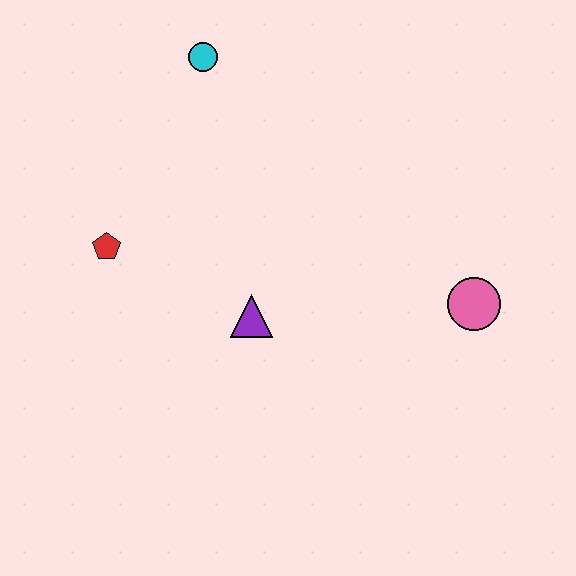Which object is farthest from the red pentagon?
The pink circle is farthest from the red pentagon.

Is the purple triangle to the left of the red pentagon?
No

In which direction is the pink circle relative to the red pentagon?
The pink circle is to the right of the red pentagon.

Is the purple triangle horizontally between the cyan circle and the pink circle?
Yes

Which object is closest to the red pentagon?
The purple triangle is closest to the red pentagon.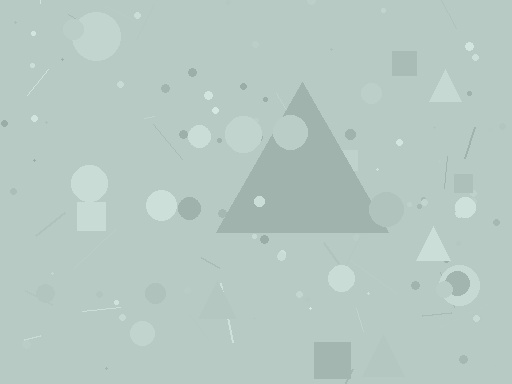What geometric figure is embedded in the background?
A triangle is embedded in the background.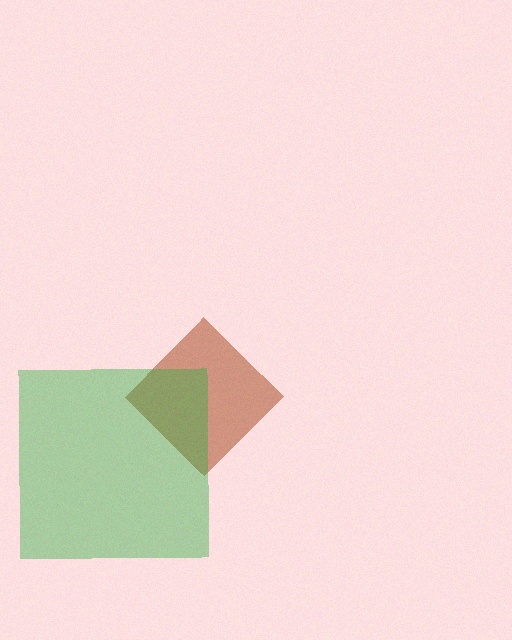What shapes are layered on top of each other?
The layered shapes are: a brown diamond, a green square.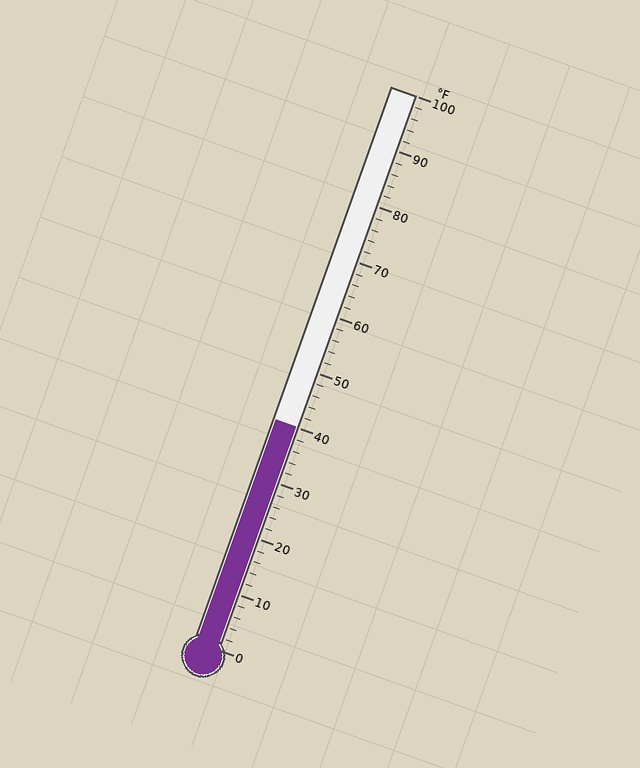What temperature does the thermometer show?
The thermometer shows approximately 40°F.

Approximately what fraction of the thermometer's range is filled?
The thermometer is filled to approximately 40% of its range.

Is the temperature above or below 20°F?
The temperature is above 20°F.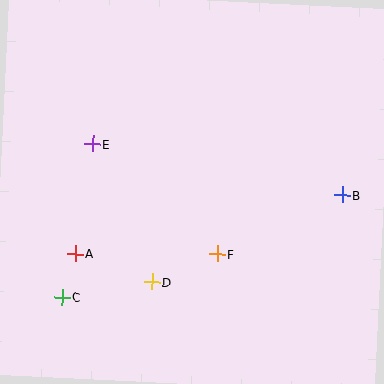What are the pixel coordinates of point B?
Point B is at (342, 195).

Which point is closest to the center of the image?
Point F at (217, 254) is closest to the center.